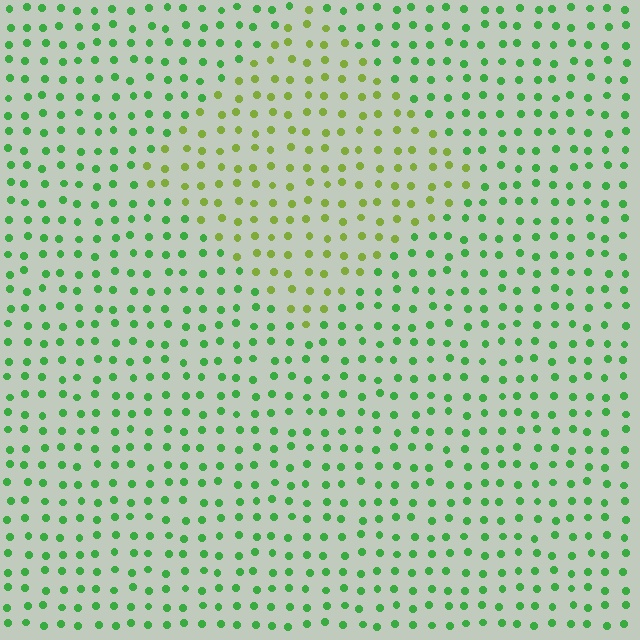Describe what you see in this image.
The image is filled with small green elements in a uniform arrangement. A diamond-shaped region is visible where the elements are tinted to a slightly different hue, forming a subtle color boundary.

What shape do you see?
I see a diamond.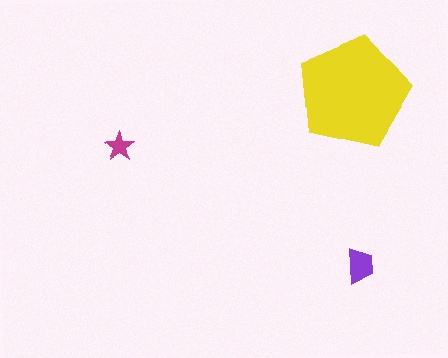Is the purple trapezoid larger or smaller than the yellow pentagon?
Smaller.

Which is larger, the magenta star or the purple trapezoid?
The purple trapezoid.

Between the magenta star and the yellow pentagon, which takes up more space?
The yellow pentagon.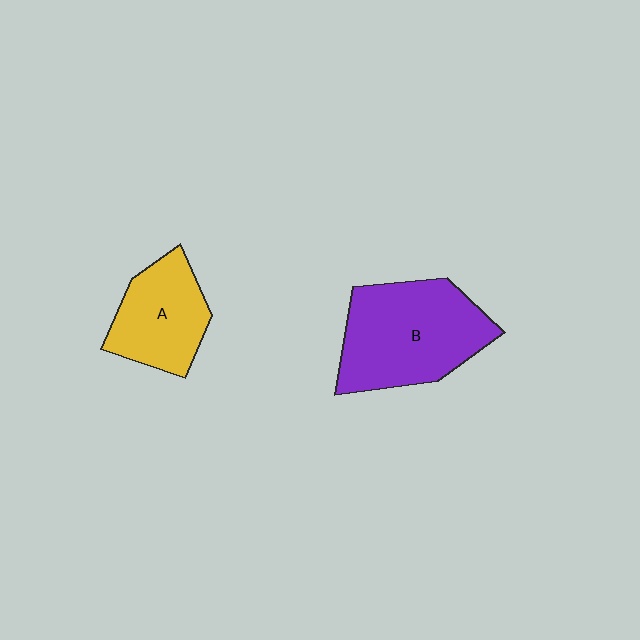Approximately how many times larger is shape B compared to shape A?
Approximately 1.5 times.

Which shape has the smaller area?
Shape A (yellow).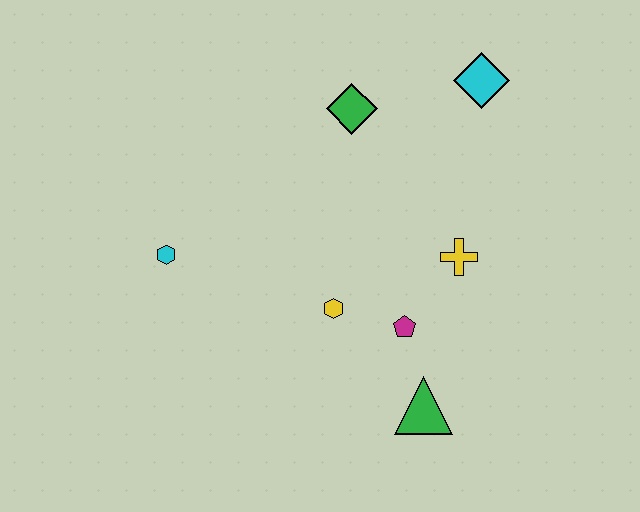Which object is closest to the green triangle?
The magenta pentagon is closest to the green triangle.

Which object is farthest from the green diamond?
The green triangle is farthest from the green diamond.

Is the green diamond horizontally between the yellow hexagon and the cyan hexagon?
No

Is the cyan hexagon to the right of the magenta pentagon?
No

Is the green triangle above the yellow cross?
No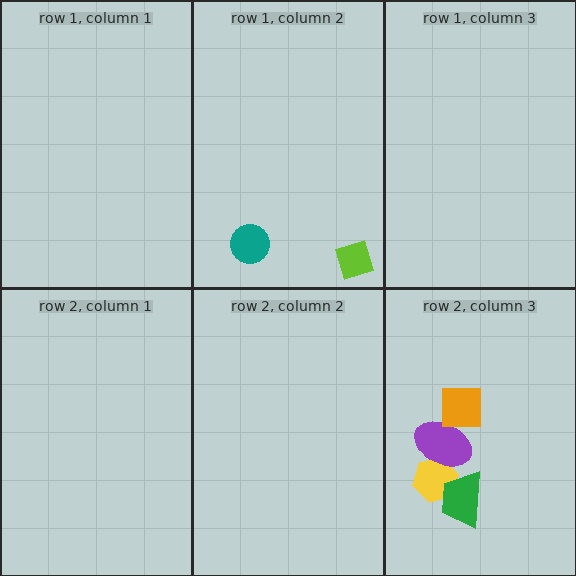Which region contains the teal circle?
The row 1, column 2 region.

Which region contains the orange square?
The row 2, column 3 region.